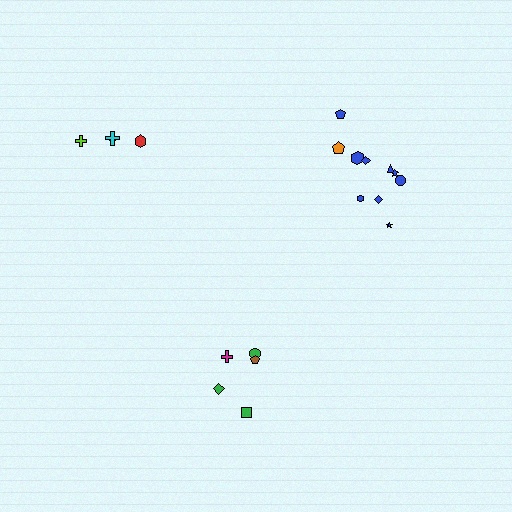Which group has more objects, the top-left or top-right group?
The top-right group.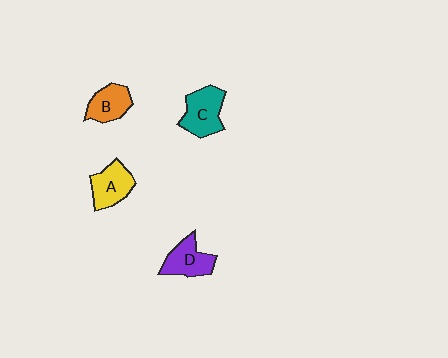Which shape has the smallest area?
Shape B (orange).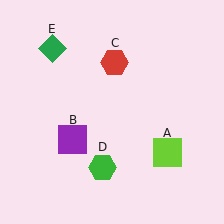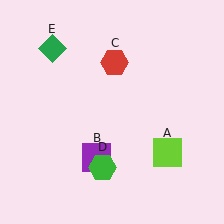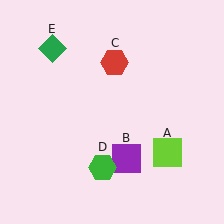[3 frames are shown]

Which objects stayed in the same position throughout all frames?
Lime square (object A) and red hexagon (object C) and green hexagon (object D) and green diamond (object E) remained stationary.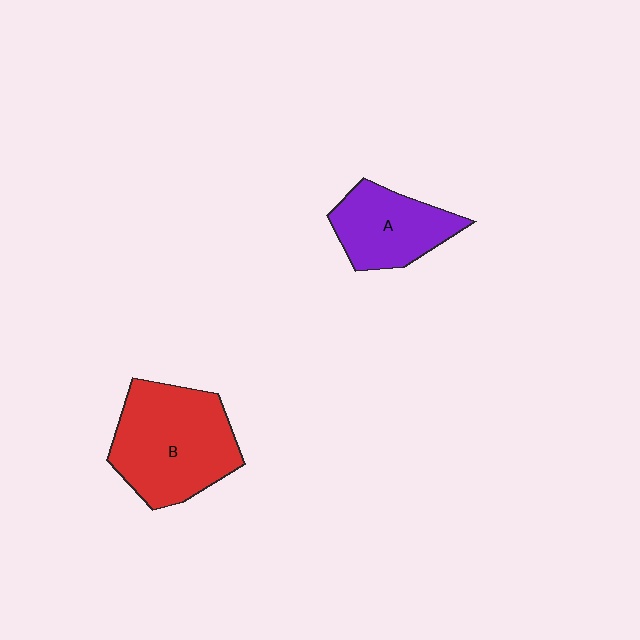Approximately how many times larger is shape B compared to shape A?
Approximately 1.6 times.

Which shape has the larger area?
Shape B (red).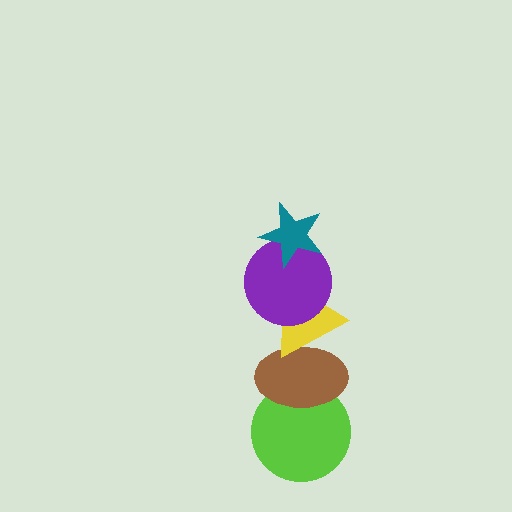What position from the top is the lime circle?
The lime circle is 5th from the top.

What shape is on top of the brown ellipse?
The yellow triangle is on top of the brown ellipse.